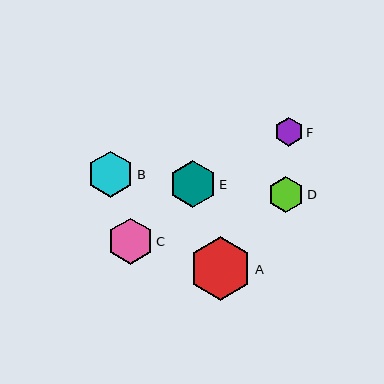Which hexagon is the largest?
Hexagon A is the largest with a size of approximately 63 pixels.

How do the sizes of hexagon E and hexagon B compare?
Hexagon E and hexagon B are approximately the same size.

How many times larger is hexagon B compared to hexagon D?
Hexagon B is approximately 1.3 times the size of hexagon D.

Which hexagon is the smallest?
Hexagon F is the smallest with a size of approximately 29 pixels.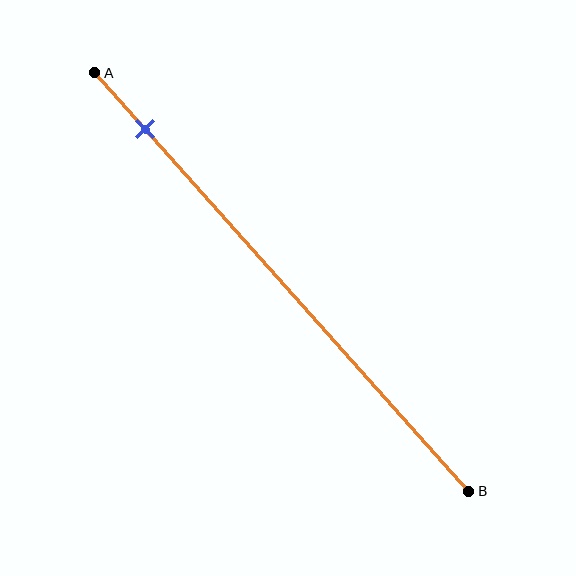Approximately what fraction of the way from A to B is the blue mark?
The blue mark is approximately 15% of the way from A to B.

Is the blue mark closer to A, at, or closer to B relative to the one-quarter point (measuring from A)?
The blue mark is closer to point A than the one-quarter point of segment AB.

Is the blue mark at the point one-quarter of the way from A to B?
No, the mark is at about 15% from A, not at the 25% one-quarter point.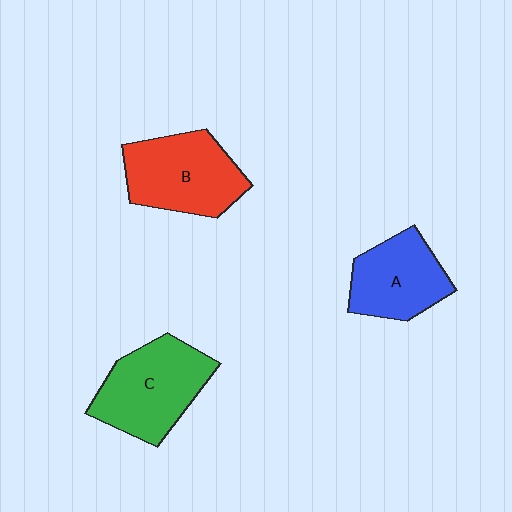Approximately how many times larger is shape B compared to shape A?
Approximately 1.2 times.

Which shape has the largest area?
Shape C (green).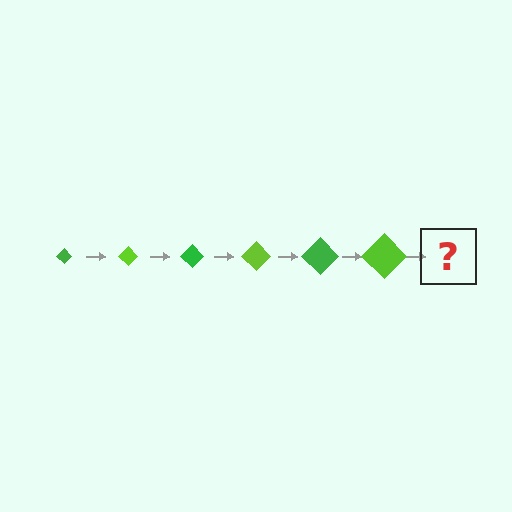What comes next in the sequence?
The next element should be a green diamond, larger than the previous one.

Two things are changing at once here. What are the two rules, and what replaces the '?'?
The two rules are that the diamond grows larger each step and the color cycles through green and lime. The '?' should be a green diamond, larger than the previous one.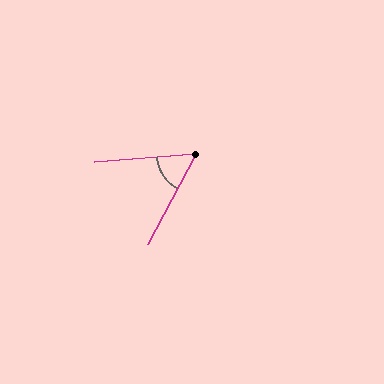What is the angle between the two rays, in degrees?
Approximately 57 degrees.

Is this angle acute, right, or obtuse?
It is acute.